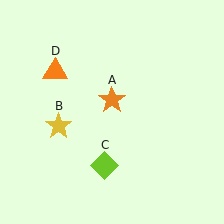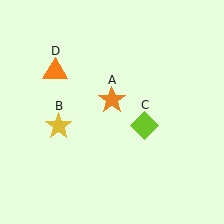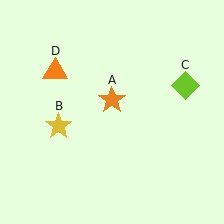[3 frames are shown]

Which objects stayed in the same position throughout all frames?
Orange star (object A) and yellow star (object B) and orange triangle (object D) remained stationary.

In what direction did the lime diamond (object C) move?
The lime diamond (object C) moved up and to the right.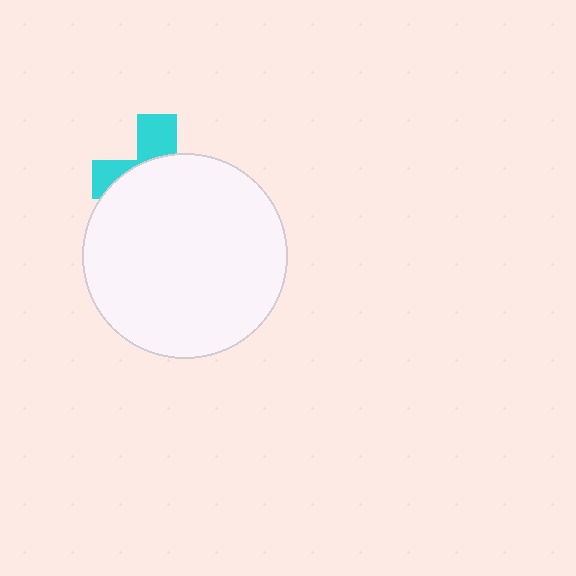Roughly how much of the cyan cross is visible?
A small part of it is visible (roughly 32%).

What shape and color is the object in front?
The object in front is a white circle.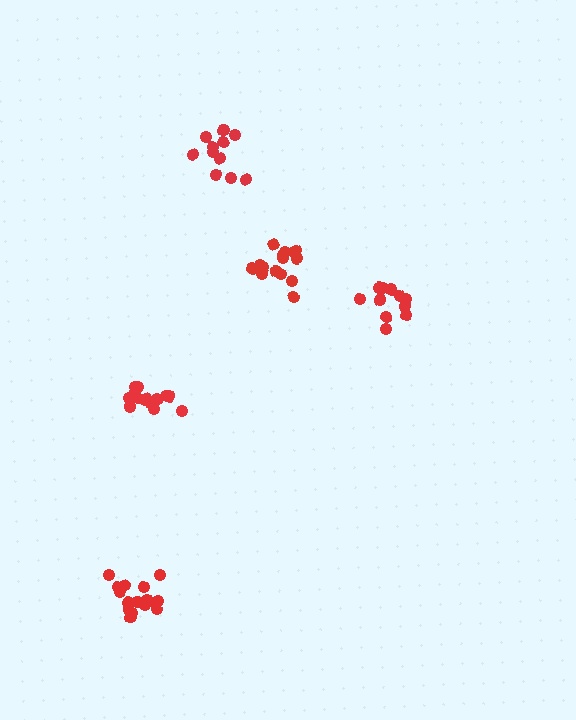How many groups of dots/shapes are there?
There are 5 groups.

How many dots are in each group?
Group 1: 15 dots, Group 2: 11 dots, Group 3: 14 dots, Group 4: 11 dots, Group 5: 16 dots (67 total).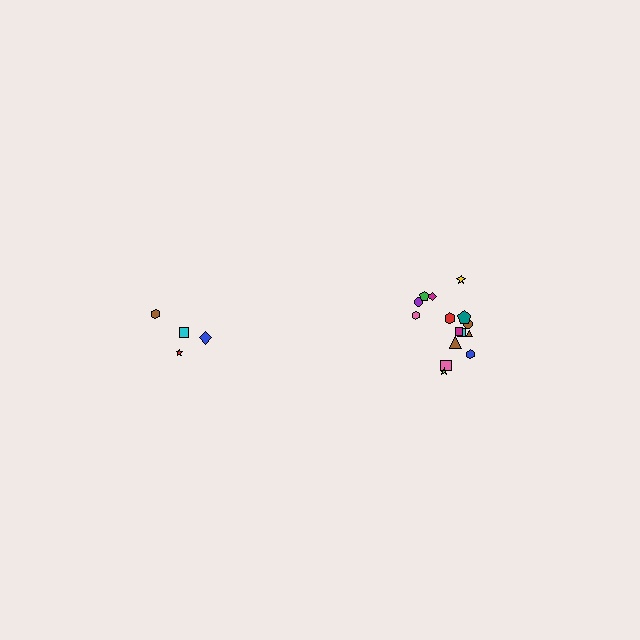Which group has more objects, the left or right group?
The right group.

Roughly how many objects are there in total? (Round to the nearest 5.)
Roughly 20 objects in total.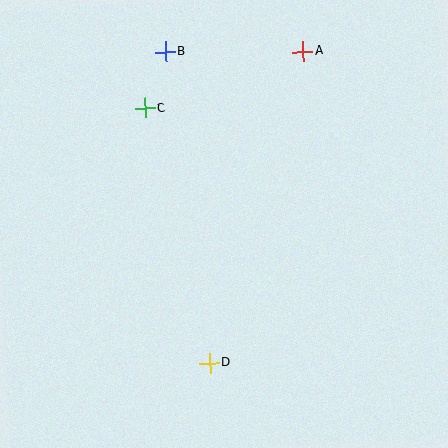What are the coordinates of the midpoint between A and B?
The midpoint between A and B is at (234, 52).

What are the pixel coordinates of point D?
Point D is at (210, 363).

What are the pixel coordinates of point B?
Point B is at (165, 52).